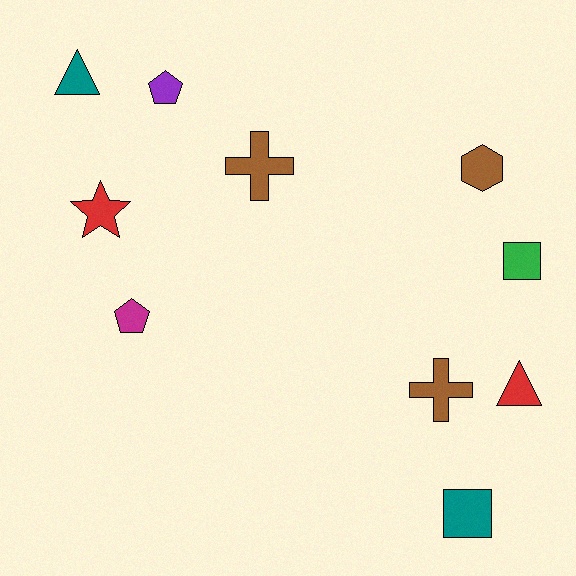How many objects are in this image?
There are 10 objects.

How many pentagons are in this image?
There are 2 pentagons.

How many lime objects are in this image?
There are no lime objects.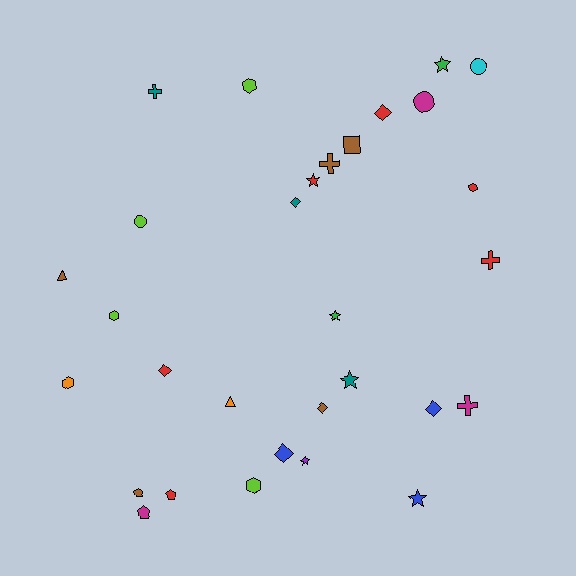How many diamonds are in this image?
There are 6 diamonds.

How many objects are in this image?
There are 30 objects.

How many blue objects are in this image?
There are 3 blue objects.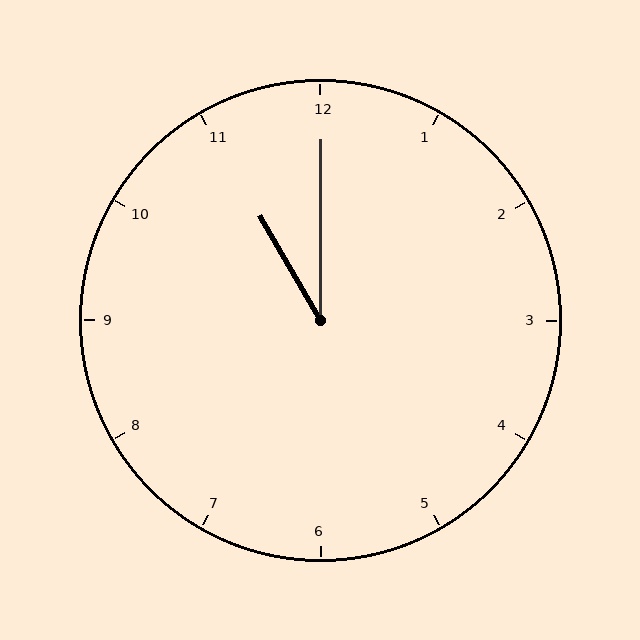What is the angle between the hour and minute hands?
Approximately 30 degrees.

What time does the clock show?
11:00.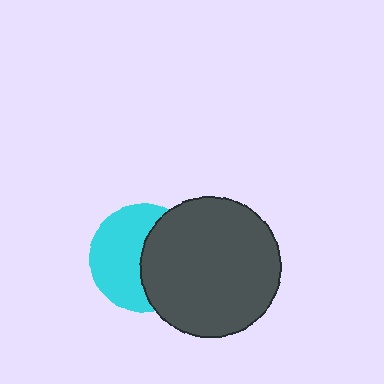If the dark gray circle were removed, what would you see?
You would see the complete cyan circle.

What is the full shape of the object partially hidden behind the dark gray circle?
The partially hidden object is a cyan circle.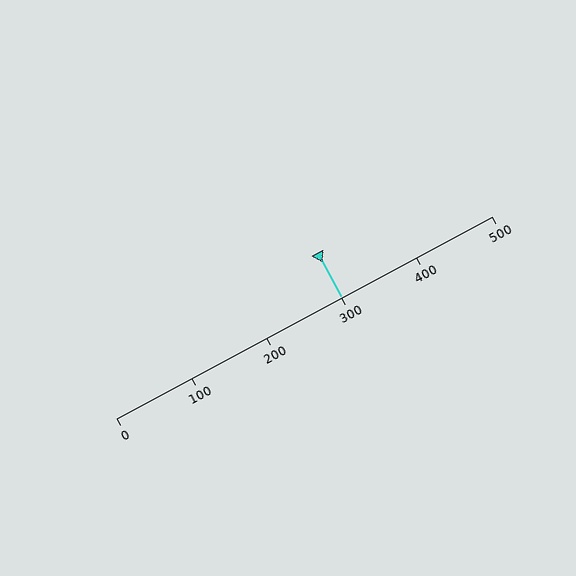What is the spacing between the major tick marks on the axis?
The major ticks are spaced 100 apart.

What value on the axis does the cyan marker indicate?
The marker indicates approximately 300.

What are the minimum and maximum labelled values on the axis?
The axis runs from 0 to 500.